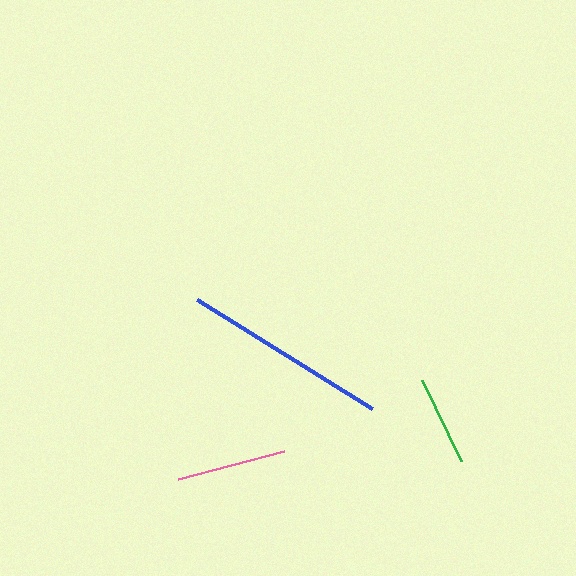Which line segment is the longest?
The blue line is the longest at approximately 206 pixels.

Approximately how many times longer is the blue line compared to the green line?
The blue line is approximately 2.3 times the length of the green line.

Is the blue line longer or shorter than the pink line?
The blue line is longer than the pink line.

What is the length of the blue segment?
The blue segment is approximately 206 pixels long.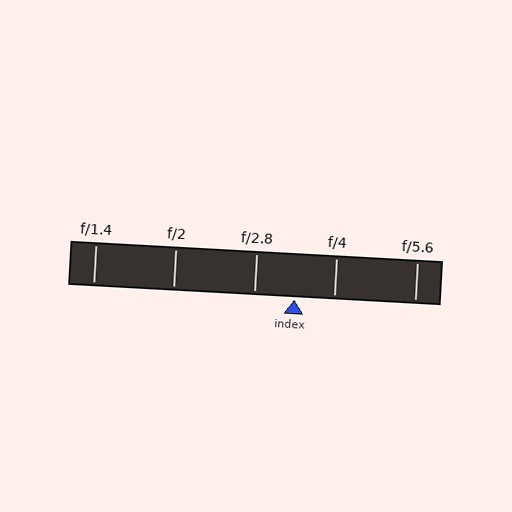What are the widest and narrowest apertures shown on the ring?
The widest aperture shown is f/1.4 and the narrowest is f/5.6.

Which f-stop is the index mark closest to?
The index mark is closest to f/4.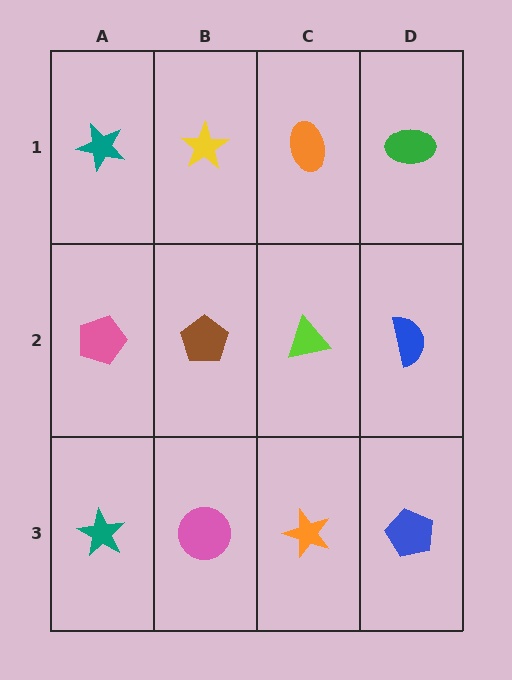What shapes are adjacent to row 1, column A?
A pink pentagon (row 2, column A), a yellow star (row 1, column B).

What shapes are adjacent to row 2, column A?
A teal star (row 1, column A), a teal star (row 3, column A), a brown pentagon (row 2, column B).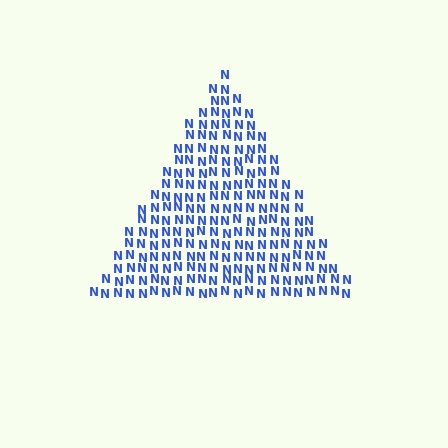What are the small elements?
The small elements are letter N's.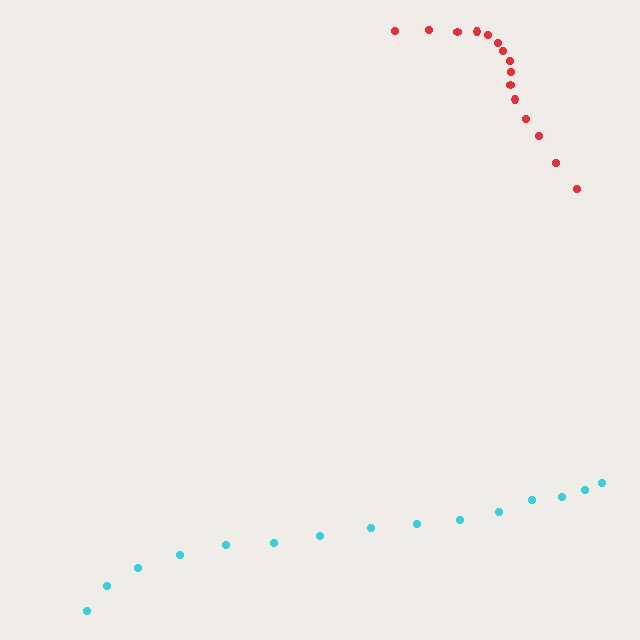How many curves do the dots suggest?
There are 2 distinct paths.